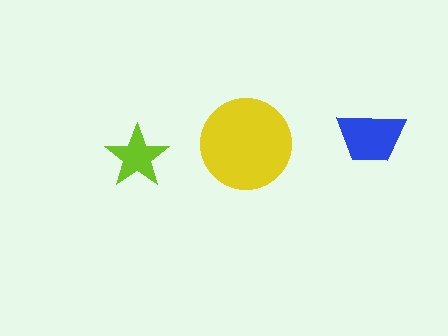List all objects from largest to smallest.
The yellow circle, the blue trapezoid, the lime star.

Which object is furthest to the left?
The lime star is leftmost.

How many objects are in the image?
There are 3 objects in the image.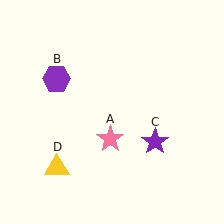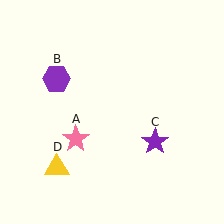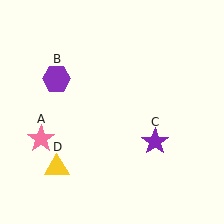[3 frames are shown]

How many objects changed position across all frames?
1 object changed position: pink star (object A).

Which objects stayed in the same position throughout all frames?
Purple hexagon (object B) and purple star (object C) and yellow triangle (object D) remained stationary.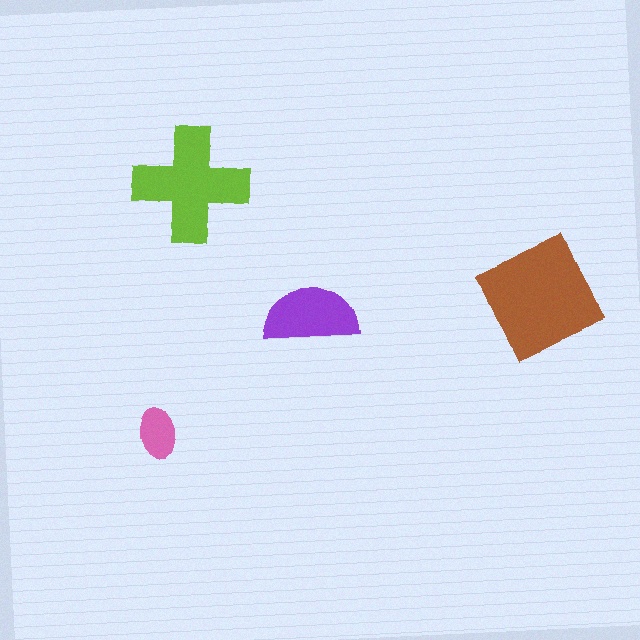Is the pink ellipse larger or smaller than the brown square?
Smaller.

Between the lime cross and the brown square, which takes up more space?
The brown square.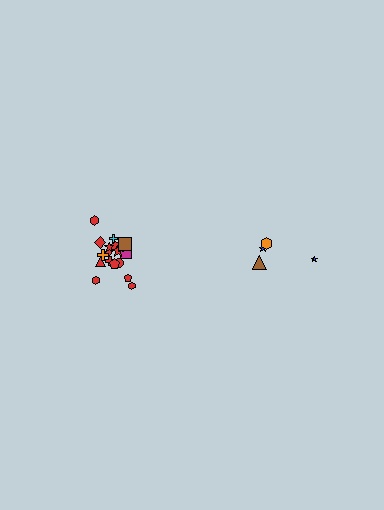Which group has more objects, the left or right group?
The left group.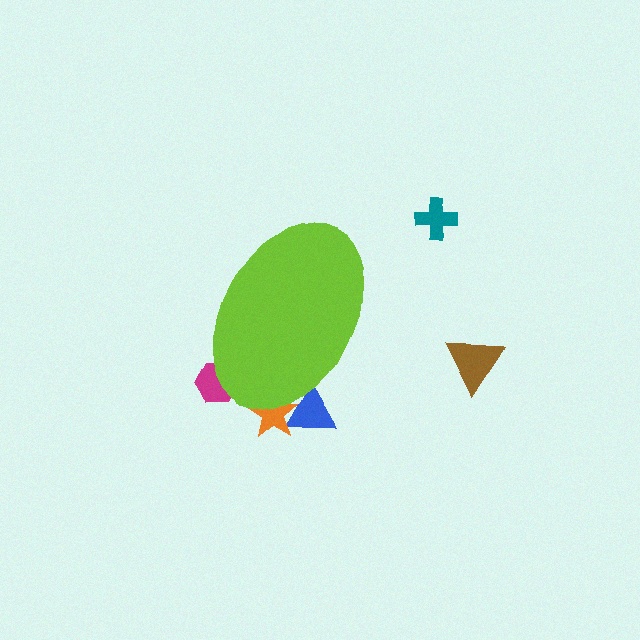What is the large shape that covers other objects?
A lime ellipse.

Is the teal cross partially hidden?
No, the teal cross is fully visible.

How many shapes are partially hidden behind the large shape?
3 shapes are partially hidden.